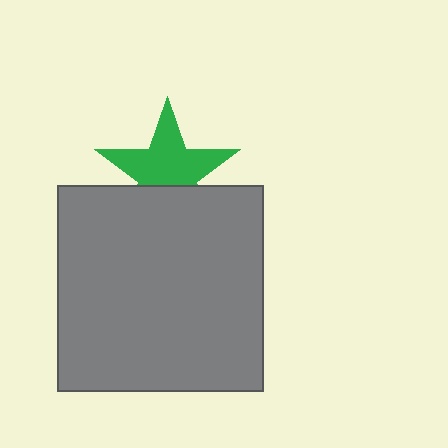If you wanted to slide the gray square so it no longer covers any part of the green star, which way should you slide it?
Slide it down — that is the most direct way to separate the two shapes.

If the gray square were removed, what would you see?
You would see the complete green star.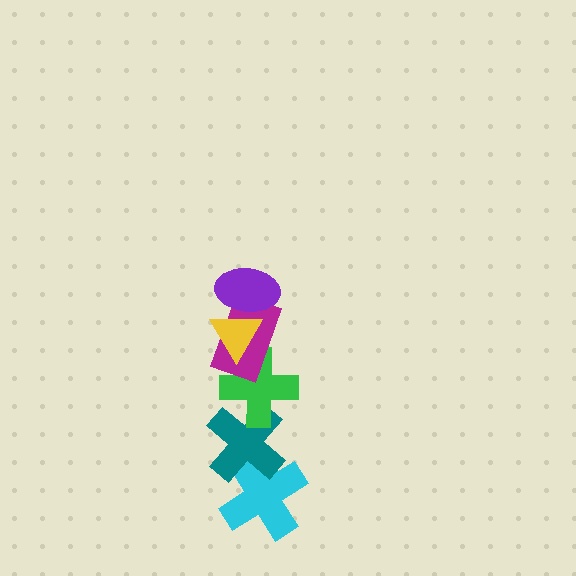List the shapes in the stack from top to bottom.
From top to bottom: the purple ellipse, the yellow triangle, the magenta rectangle, the green cross, the teal cross, the cyan cross.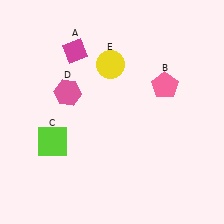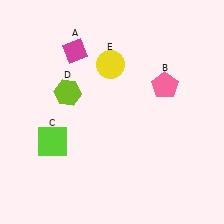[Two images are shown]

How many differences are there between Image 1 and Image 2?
There is 1 difference between the two images.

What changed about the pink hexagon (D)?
In Image 1, D is pink. In Image 2, it changed to lime.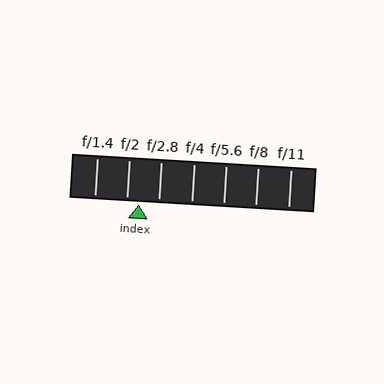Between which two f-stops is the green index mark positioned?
The index mark is between f/2 and f/2.8.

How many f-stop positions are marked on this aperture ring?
There are 7 f-stop positions marked.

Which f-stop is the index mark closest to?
The index mark is closest to f/2.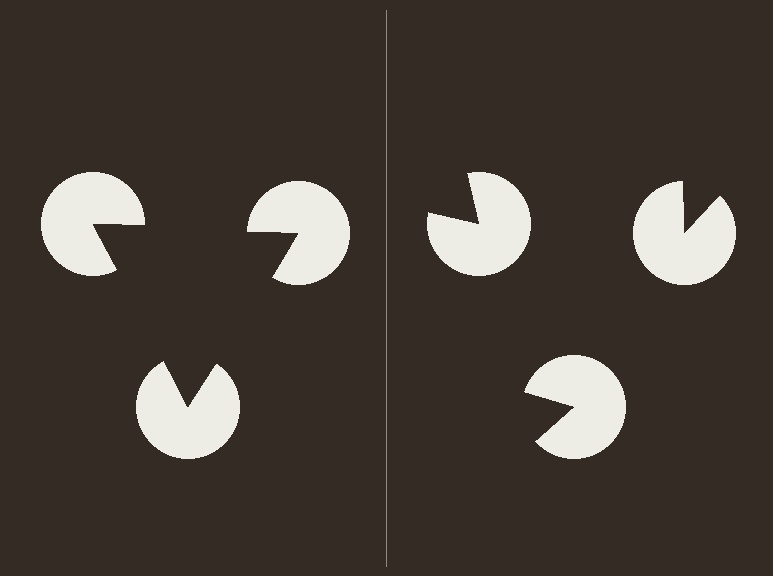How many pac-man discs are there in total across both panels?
6 — 3 on each side.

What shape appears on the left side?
An illusory triangle.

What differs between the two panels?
The pac-man discs are positioned identically on both sides; only the wedge orientations differ. On the left they align to a triangle; on the right they are misaligned.